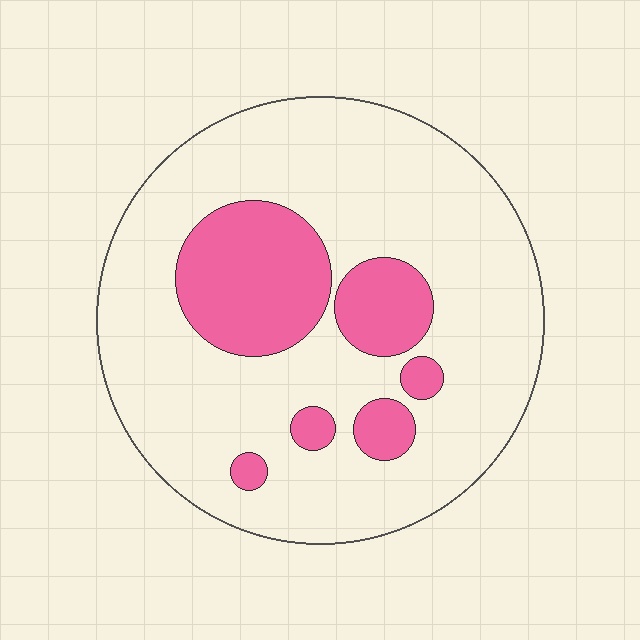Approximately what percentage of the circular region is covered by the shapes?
Approximately 20%.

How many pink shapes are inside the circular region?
6.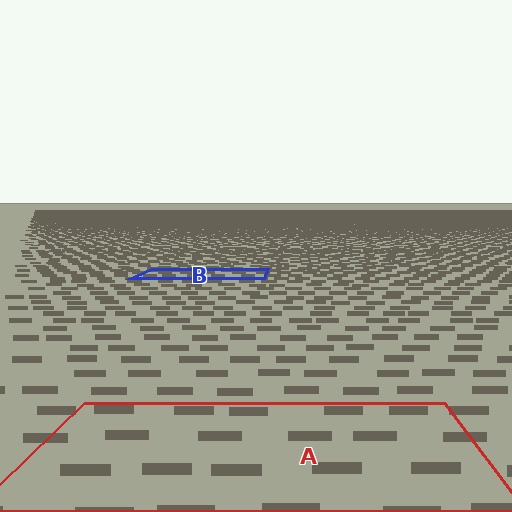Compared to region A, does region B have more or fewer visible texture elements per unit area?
Region B has more texture elements per unit area — they are packed more densely because it is farther away.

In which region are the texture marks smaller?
The texture marks are smaller in region B, because it is farther away.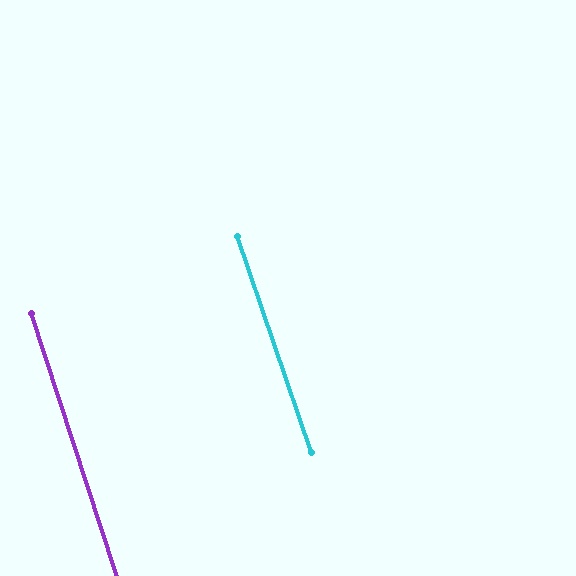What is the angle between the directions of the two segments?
Approximately 1 degree.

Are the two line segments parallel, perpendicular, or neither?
Parallel — their directions differ by only 0.9°.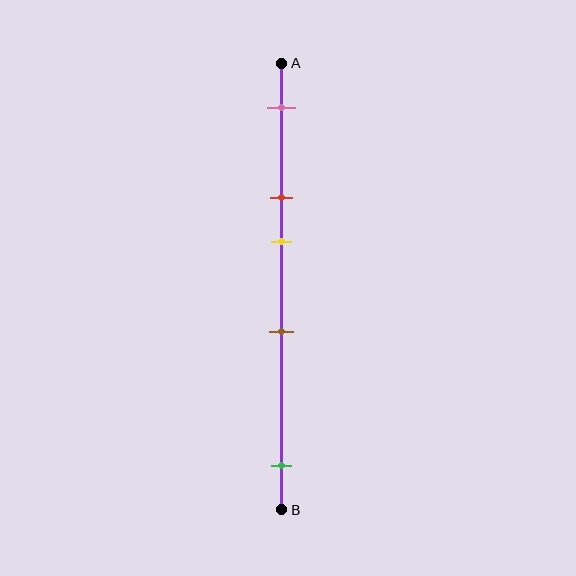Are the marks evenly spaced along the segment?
No, the marks are not evenly spaced.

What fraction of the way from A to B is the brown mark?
The brown mark is approximately 60% (0.6) of the way from A to B.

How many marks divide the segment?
There are 5 marks dividing the segment.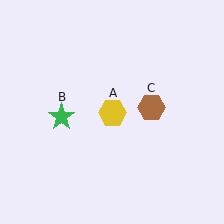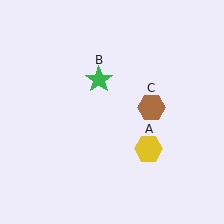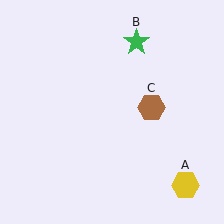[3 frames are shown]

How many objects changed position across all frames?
2 objects changed position: yellow hexagon (object A), green star (object B).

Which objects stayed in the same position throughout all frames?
Brown hexagon (object C) remained stationary.